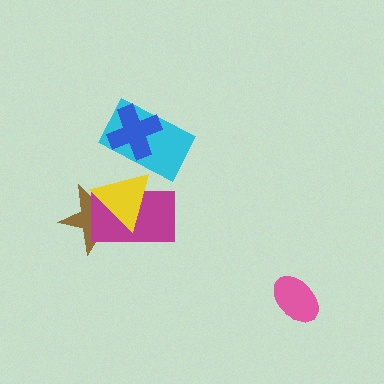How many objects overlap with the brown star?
2 objects overlap with the brown star.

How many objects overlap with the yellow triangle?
3 objects overlap with the yellow triangle.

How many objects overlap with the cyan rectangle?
2 objects overlap with the cyan rectangle.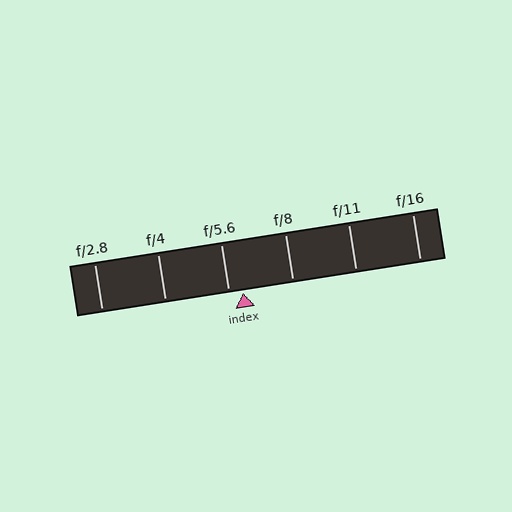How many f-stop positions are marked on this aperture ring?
There are 6 f-stop positions marked.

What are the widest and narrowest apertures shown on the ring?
The widest aperture shown is f/2.8 and the narrowest is f/16.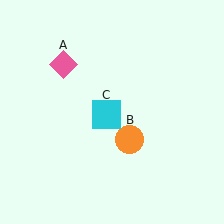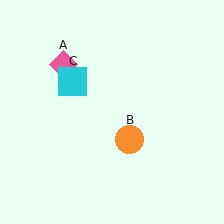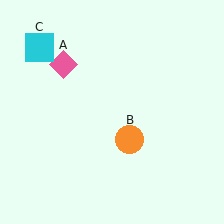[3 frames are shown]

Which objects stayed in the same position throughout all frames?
Pink diamond (object A) and orange circle (object B) remained stationary.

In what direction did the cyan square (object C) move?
The cyan square (object C) moved up and to the left.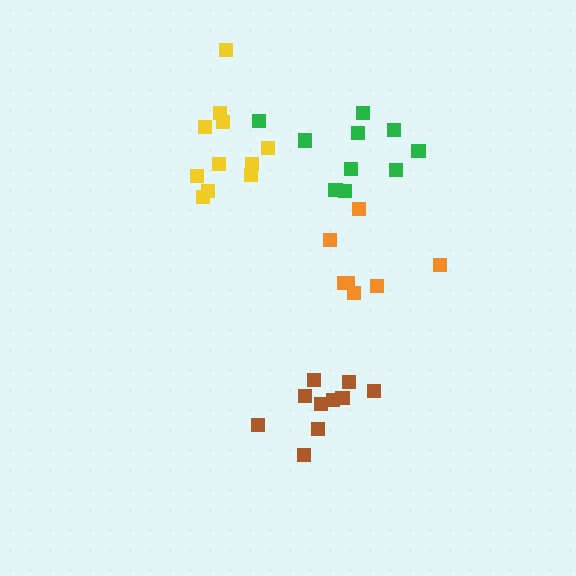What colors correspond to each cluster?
The clusters are colored: green, brown, orange, yellow.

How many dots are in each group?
Group 1: 11 dots, Group 2: 10 dots, Group 3: 7 dots, Group 4: 11 dots (39 total).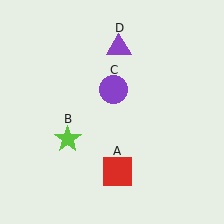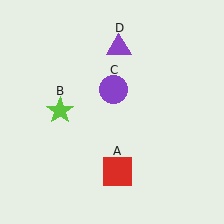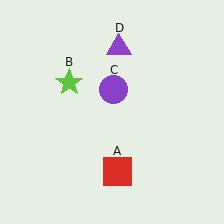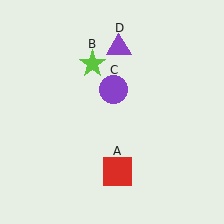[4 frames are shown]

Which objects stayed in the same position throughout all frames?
Red square (object A) and purple circle (object C) and purple triangle (object D) remained stationary.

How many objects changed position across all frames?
1 object changed position: lime star (object B).